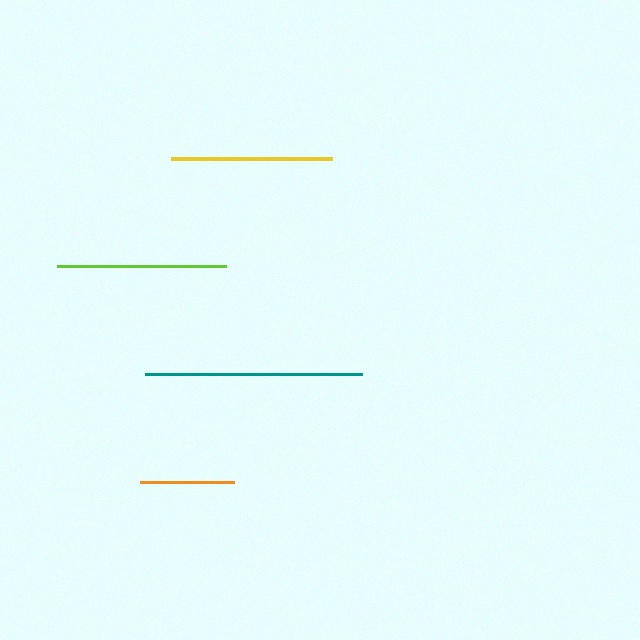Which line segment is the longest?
The teal line is the longest at approximately 217 pixels.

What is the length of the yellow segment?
The yellow segment is approximately 161 pixels long.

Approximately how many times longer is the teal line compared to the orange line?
The teal line is approximately 2.3 times the length of the orange line.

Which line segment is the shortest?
The orange line is the shortest at approximately 94 pixels.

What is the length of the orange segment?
The orange segment is approximately 94 pixels long.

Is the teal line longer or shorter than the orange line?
The teal line is longer than the orange line.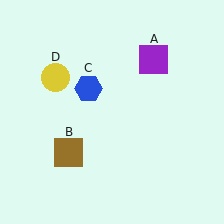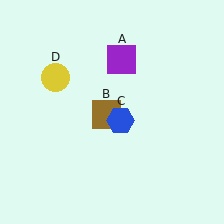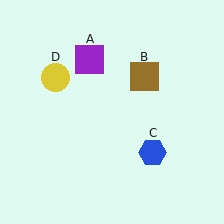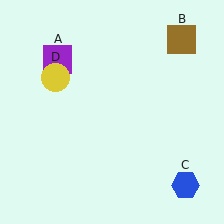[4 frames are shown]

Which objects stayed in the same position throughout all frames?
Yellow circle (object D) remained stationary.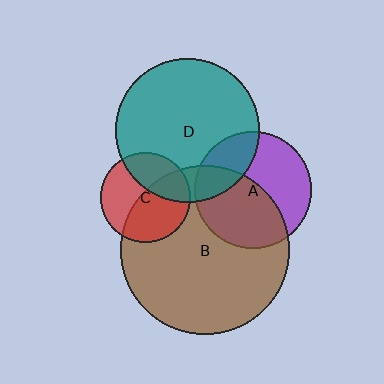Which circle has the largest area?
Circle B (brown).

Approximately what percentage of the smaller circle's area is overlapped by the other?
Approximately 35%.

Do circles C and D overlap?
Yes.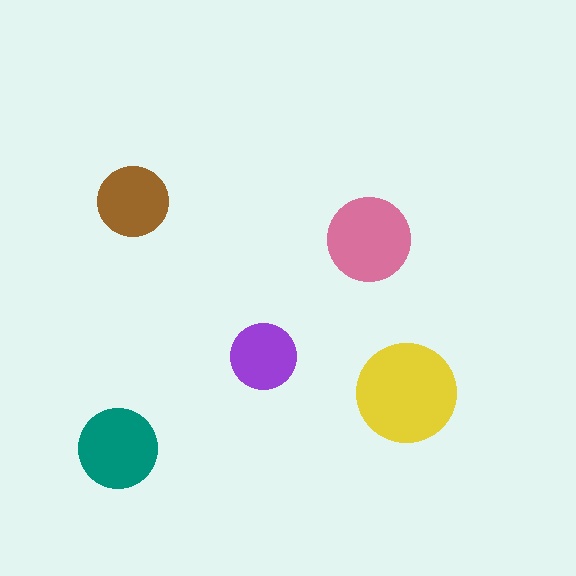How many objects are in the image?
There are 5 objects in the image.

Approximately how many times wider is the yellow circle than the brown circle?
About 1.5 times wider.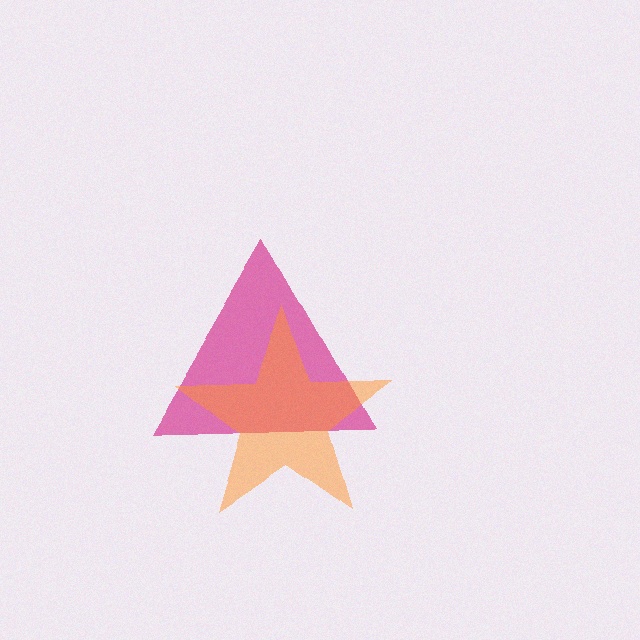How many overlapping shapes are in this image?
There are 2 overlapping shapes in the image.